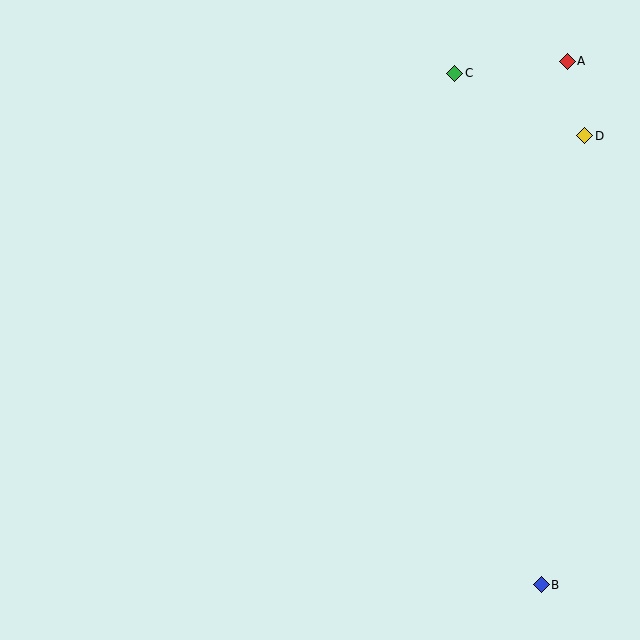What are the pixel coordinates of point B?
Point B is at (541, 585).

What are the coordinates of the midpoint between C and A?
The midpoint between C and A is at (511, 67).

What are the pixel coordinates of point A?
Point A is at (567, 61).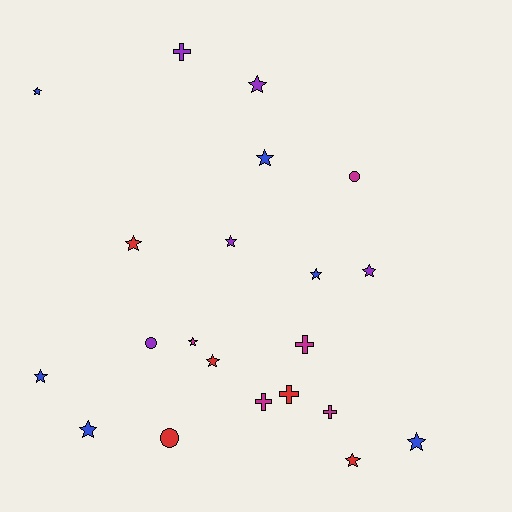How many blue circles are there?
There are no blue circles.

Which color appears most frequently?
Blue, with 6 objects.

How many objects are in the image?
There are 21 objects.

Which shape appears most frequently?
Star, with 13 objects.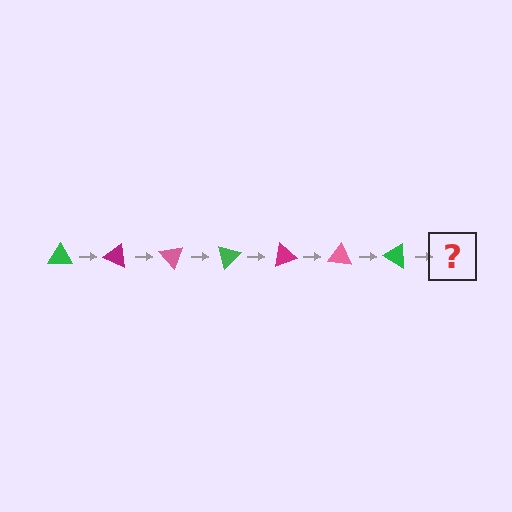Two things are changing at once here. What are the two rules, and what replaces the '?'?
The two rules are that it rotates 25 degrees each step and the color cycles through green, magenta, and pink. The '?' should be a magenta triangle, rotated 175 degrees from the start.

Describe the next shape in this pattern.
It should be a magenta triangle, rotated 175 degrees from the start.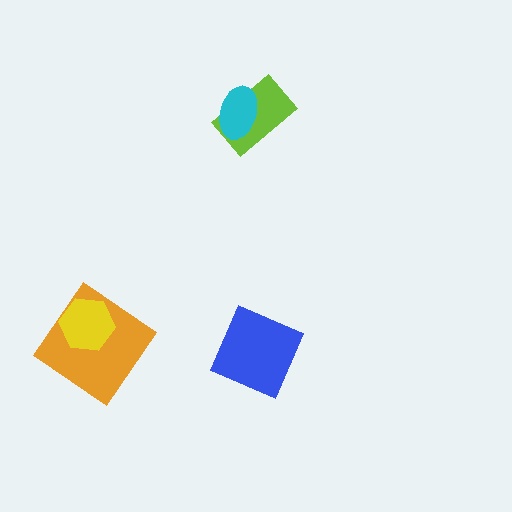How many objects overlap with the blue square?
0 objects overlap with the blue square.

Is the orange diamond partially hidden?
Yes, it is partially covered by another shape.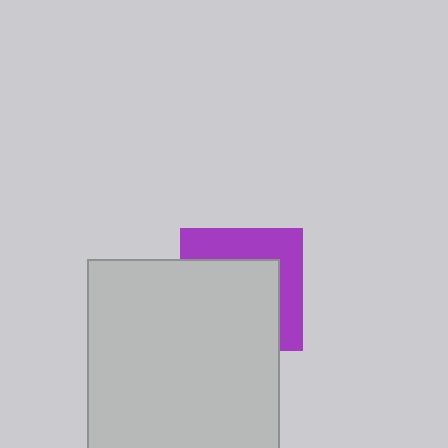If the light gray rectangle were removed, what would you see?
You would see the complete purple square.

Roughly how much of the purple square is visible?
A small part of it is visible (roughly 40%).